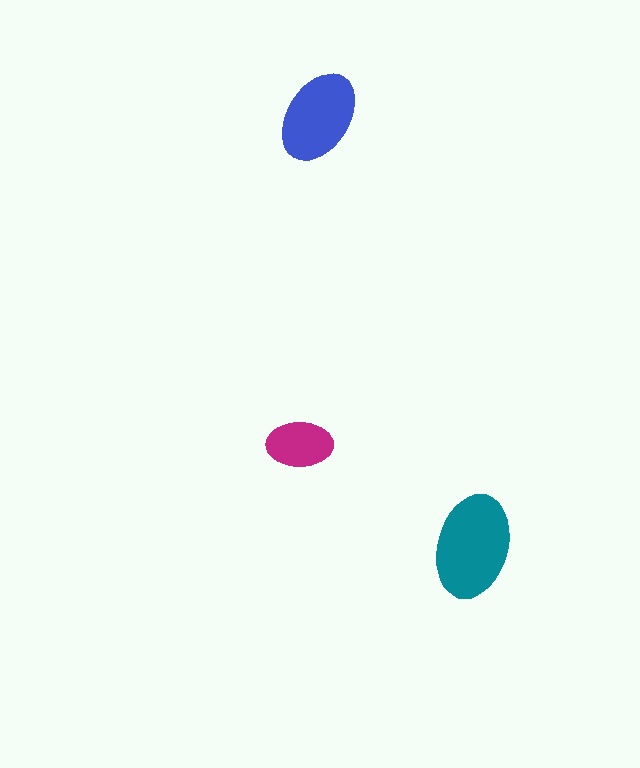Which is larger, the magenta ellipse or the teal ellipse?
The teal one.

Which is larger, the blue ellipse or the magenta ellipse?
The blue one.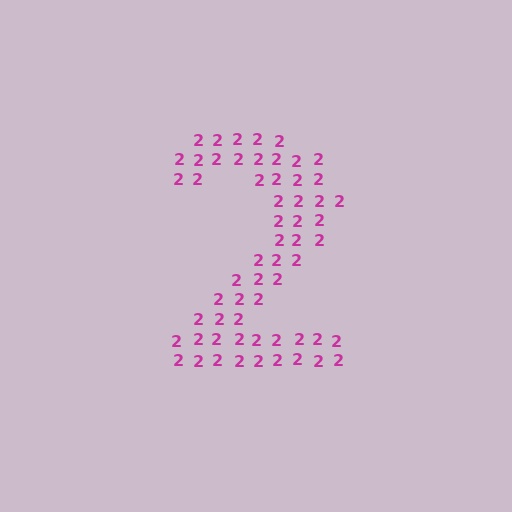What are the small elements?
The small elements are digit 2's.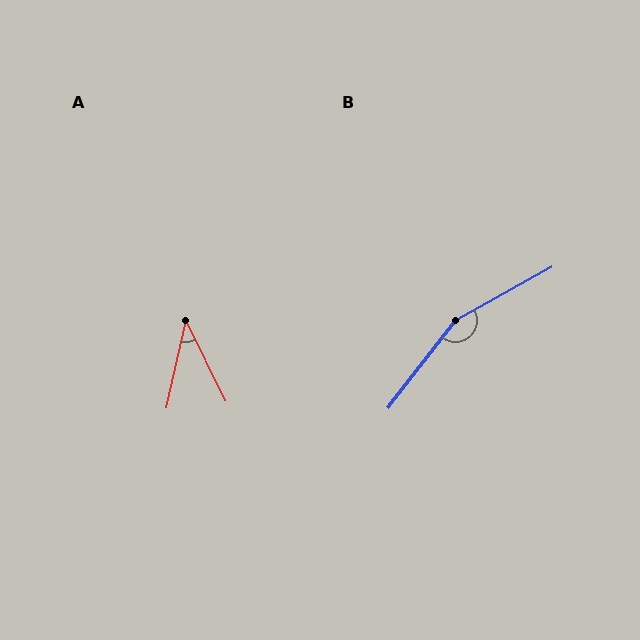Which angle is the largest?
B, at approximately 157 degrees.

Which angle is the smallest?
A, at approximately 38 degrees.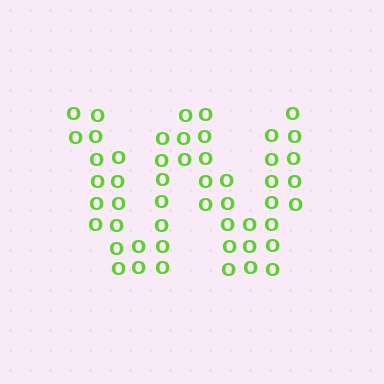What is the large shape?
The large shape is the letter W.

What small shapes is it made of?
It is made of small letter O's.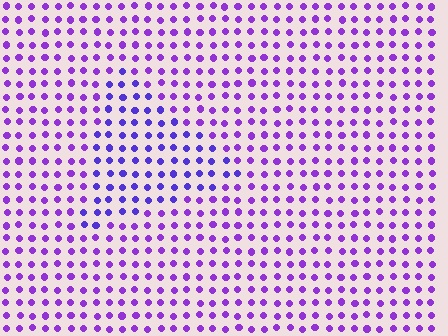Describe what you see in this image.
The image is filled with small purple elements in a uniform arrangement. A triangle-shaped region is visible where the elements are tinted to a slightly different hue, forming a subtle color boundary.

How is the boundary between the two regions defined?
The boundary is defined purely by a slight shift in hue (about 24 degrees). Spacing, size, and orientation are identical on both sides.